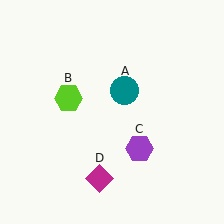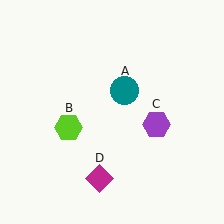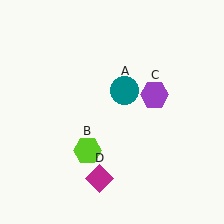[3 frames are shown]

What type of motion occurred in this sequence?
The lime hexagon (object B), purple hexagon (object C) rotated counterclockwise around the center of the scene.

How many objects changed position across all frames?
2 objects changed position: lime hexagon (object B), purple hexagon (object C).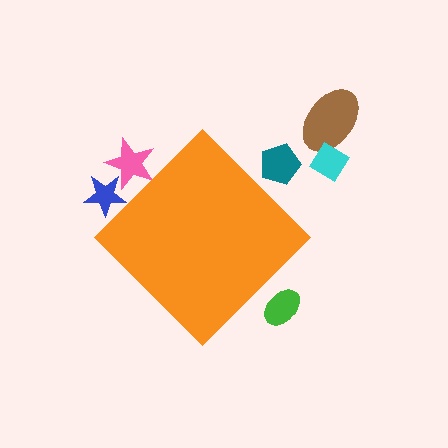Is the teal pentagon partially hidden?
Yes, the teal pentagon is partially hidden behind the orange diamond.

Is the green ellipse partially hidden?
Yes, the green ellipse is partially hidden behind the orange diamond.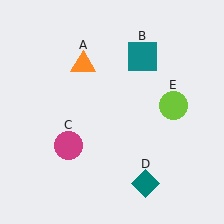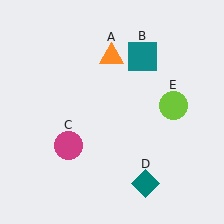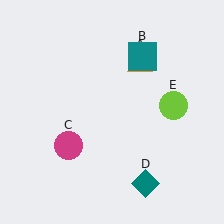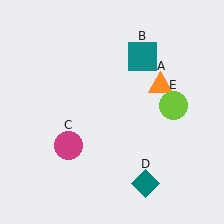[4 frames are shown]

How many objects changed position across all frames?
1 object changed position: orange triangle (object A).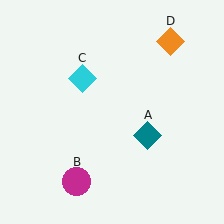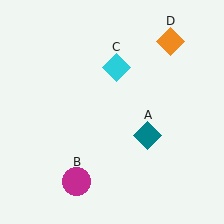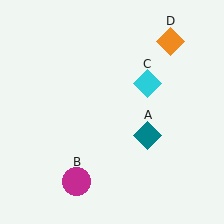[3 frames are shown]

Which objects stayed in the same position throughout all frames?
Teal diamond (object A) and magenta circle (object B) and orange diamond (object D) remained stationary.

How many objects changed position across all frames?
1 object changed position: cyan diamond (object C).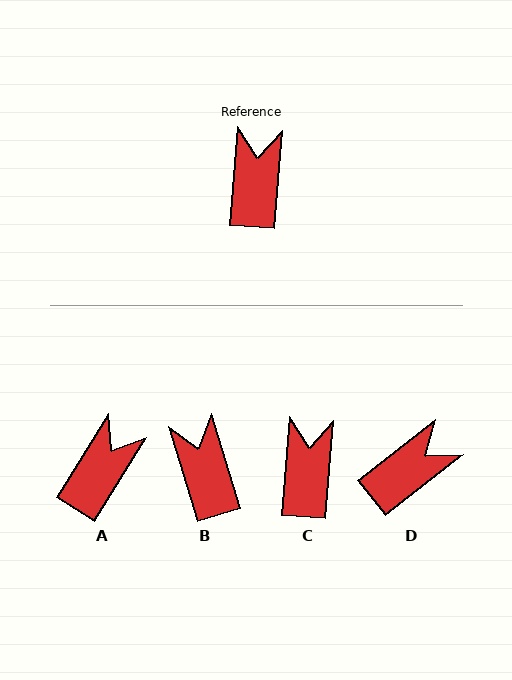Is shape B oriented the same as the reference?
No, it is off by about 21 degrees.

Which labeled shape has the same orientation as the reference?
C.